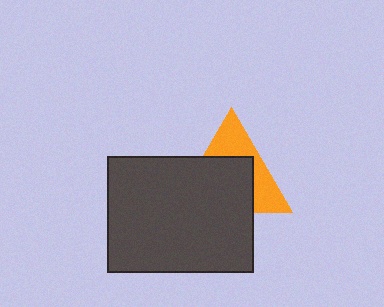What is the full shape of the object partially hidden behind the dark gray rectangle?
The partially hidden object is an orange triangle.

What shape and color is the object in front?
The object in front is a dark gray rectangle.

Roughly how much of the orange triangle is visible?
A small part of it is visible (roughly 41%).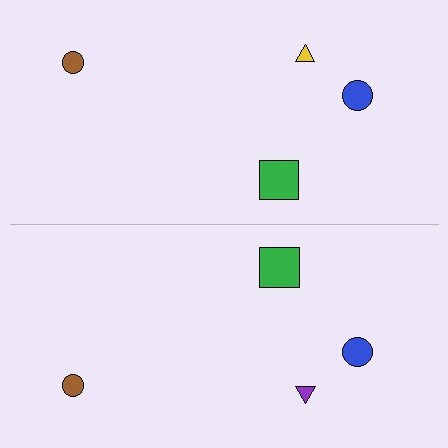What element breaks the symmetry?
The purple triangle on the bottom side breaks the symmetry — its mirror counterpart is yellow.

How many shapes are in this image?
There are 8 shapes in this image.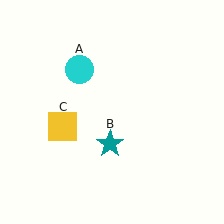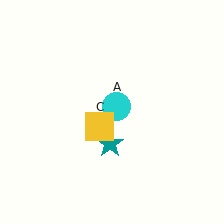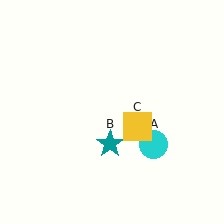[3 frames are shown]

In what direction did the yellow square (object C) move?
The yellow square (object C) moved right.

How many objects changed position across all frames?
2 objects changed position: cyan circle (object A), yellow square (object C).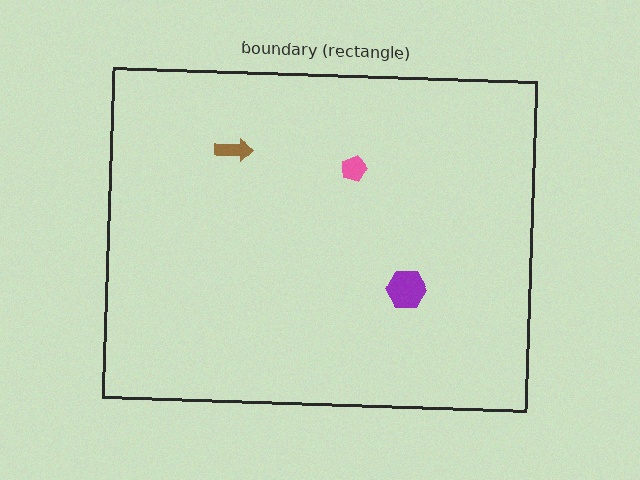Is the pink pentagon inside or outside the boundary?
Inside.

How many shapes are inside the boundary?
3 inside, 0 outside.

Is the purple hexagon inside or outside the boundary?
Inside.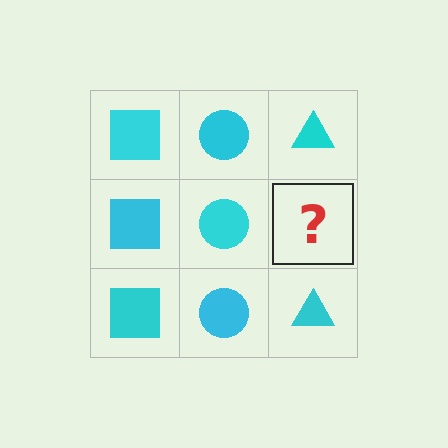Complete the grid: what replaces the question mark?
The question mark should be replaced with a cyan triangle.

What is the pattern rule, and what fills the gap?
The rule is that each column has a consistent shape. The gap should be filled with a cyan triangle.